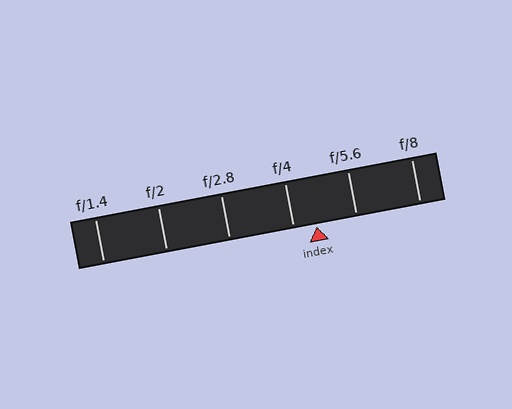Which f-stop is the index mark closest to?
The index mark is closest to f/4.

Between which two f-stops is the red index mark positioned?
The index mark is between f/4 and f/5.6.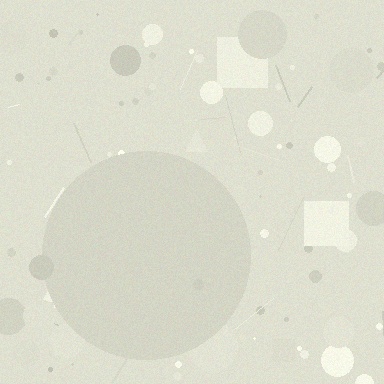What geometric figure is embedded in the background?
A circle is embedded in the background.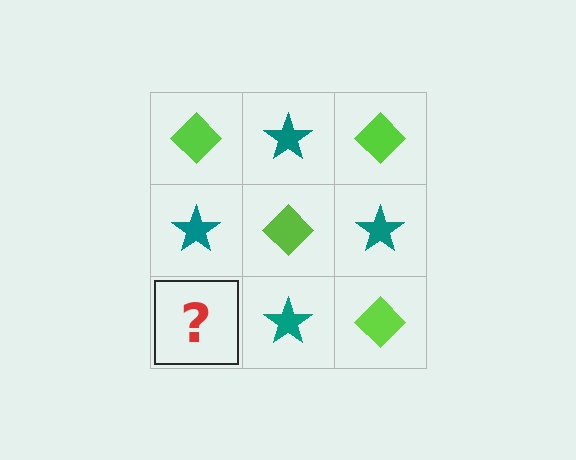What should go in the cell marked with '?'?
The missing cell should contain a lime diamond.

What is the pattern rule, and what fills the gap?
The rule is that it alternates lime diamond and teal star in a checkerboard pattern. The gap should be filled with a lime diamond.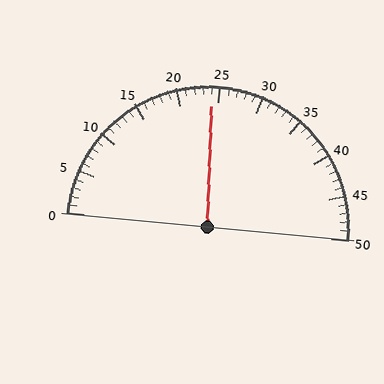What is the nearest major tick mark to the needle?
The nearest major tick mark is 25.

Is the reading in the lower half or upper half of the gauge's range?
The reading is in the lower half of the range (0 to 50).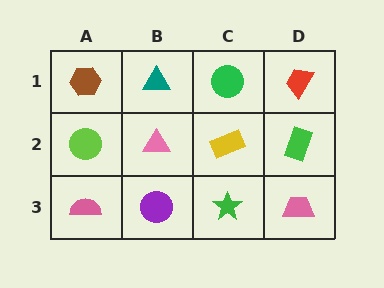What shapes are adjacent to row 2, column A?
A brown hexagon (row 1, column A), a pink semicircle (row 3, column A), a pink triangle (row 2, column B).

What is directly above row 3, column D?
A green rectangle.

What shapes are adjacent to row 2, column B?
A teal triangle (row 1, column B), a purple circle (row 3, column B), a lime circle (row 2, column A), a yellow rectangle (row 2, column C).